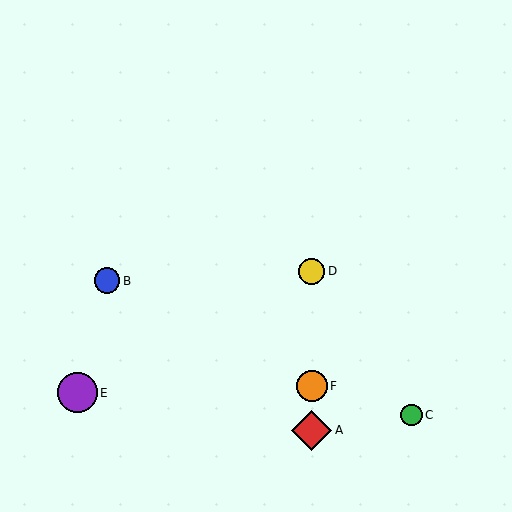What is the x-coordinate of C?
Object C is at x≈411.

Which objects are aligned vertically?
Objects A, D, F are aligned vertically.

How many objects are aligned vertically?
3 objects (A, D, F) are aligned vertically.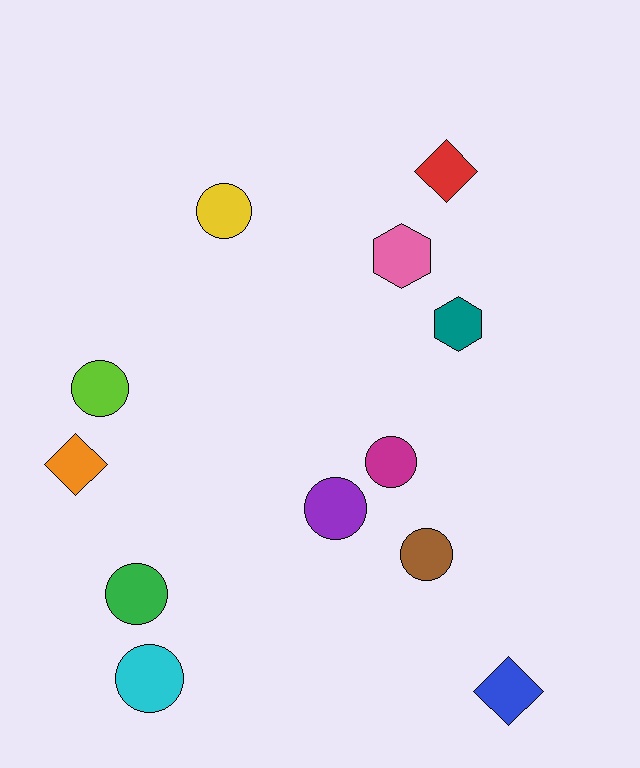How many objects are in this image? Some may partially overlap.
There are 12 objects.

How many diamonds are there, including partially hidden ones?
There are 3 diamonds.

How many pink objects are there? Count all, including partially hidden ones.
There is 1 pink object.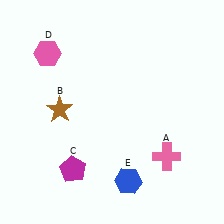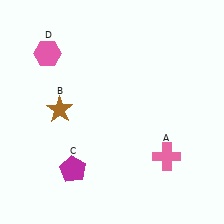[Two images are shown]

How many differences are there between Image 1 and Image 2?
There is 1 difference between the two images.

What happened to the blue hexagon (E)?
The blue hexagon (E) was removed in Image 2. It was in the bottom-right area of Image 1.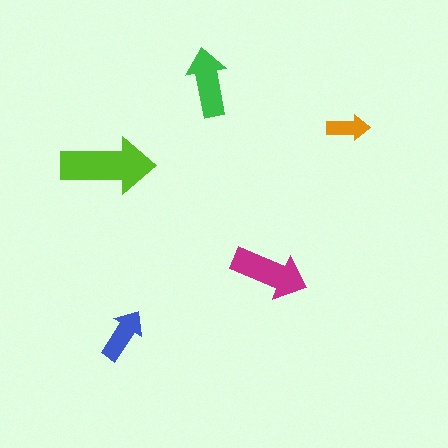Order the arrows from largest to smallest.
the lime one, the magenta one, the green one, the blue one, the orange one.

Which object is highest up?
The green arrow is topmost.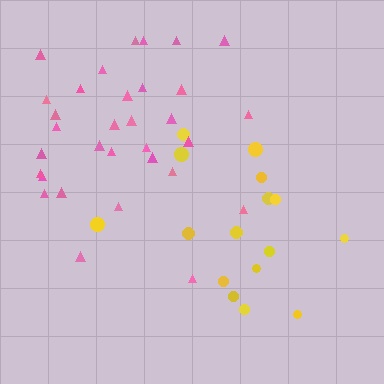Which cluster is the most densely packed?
Pink.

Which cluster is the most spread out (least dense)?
Yellow.